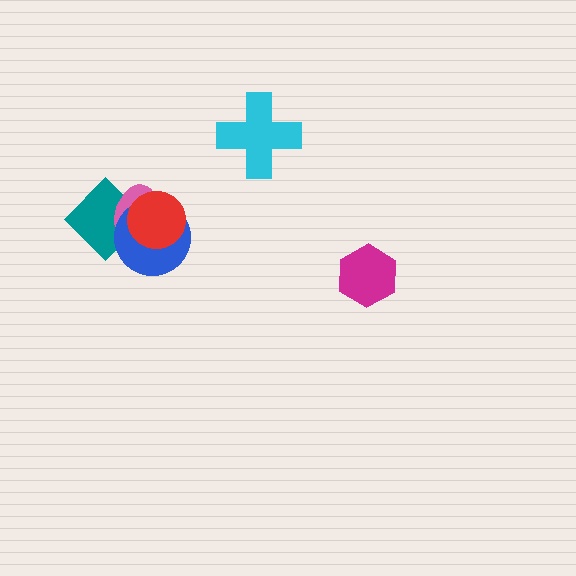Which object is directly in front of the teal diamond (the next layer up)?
The pink ellipse is directly in front of the teal diamond.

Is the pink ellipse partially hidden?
Yes, it is partially covered by another shape.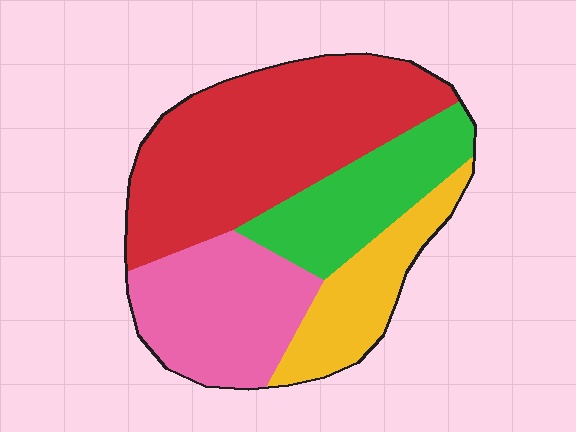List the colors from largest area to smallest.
From largest to smallest: red, pink, green, yellow.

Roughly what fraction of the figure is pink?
Pink covers about 25% of the figure.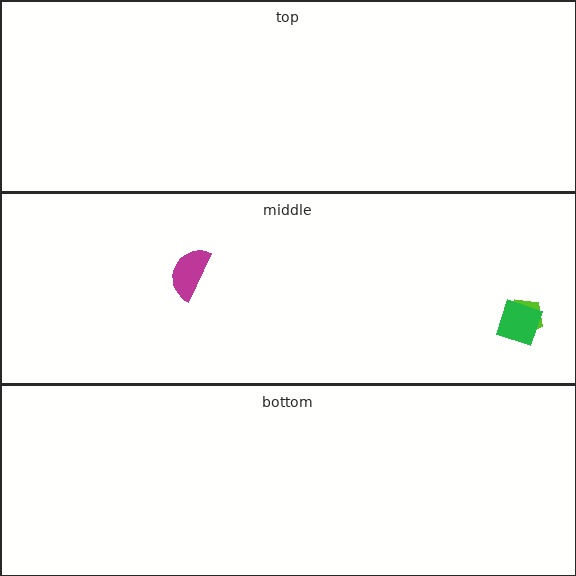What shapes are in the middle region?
The lime pentagon, the green diamond, the magenta semicircle.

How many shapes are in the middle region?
3.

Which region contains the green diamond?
The middle region.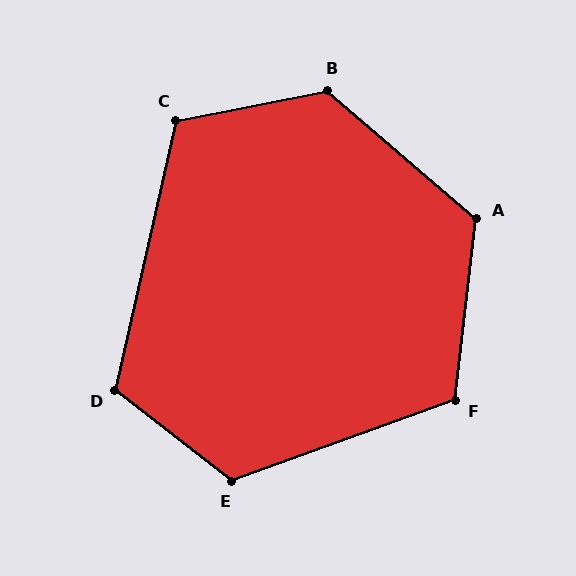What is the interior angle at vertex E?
Approximately 122 degrees (obtuse).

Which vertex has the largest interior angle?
B, at approximately 128 degrees.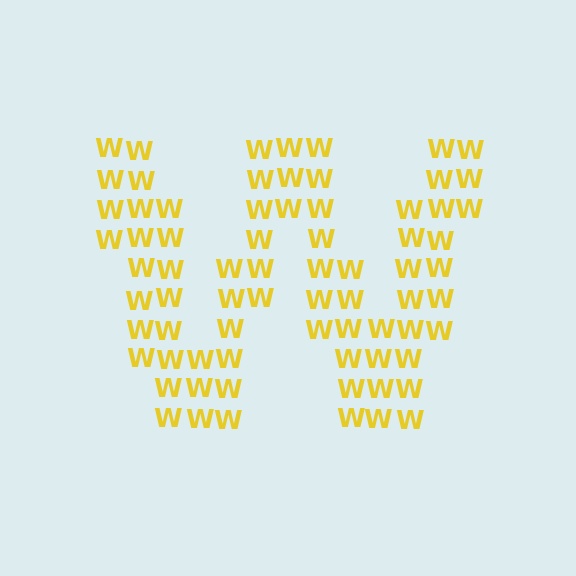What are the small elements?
The small elements are letter W's.